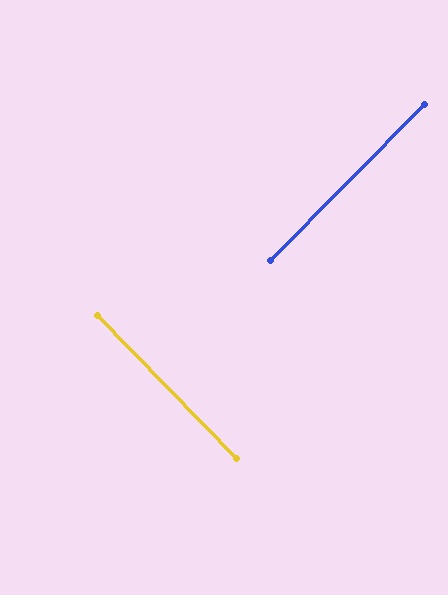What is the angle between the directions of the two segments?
Approximately 89 degrees.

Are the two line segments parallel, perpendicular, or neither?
Perpendicular — they meet at approximately 89°.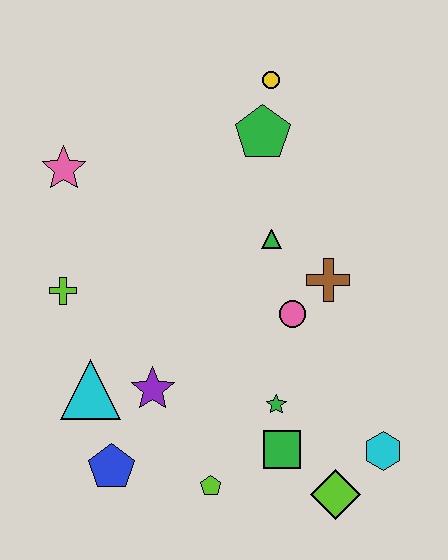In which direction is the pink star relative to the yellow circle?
The pink star is to the left of the yellow circle.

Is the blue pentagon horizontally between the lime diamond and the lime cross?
Yes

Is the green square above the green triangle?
No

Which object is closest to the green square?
The green star is closest to the green square.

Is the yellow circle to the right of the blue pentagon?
Yes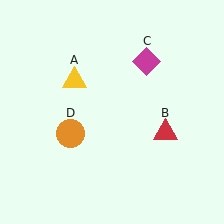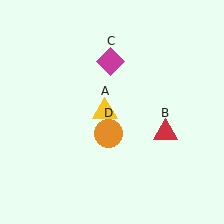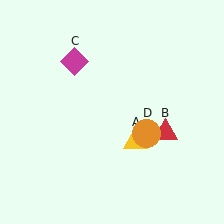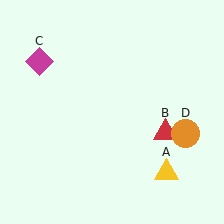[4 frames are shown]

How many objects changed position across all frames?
3 objects changed position: yellow triangle (object A), magenta diamond (object C), orange circle (object D).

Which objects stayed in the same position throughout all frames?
Red triangle (object B) remained stationary.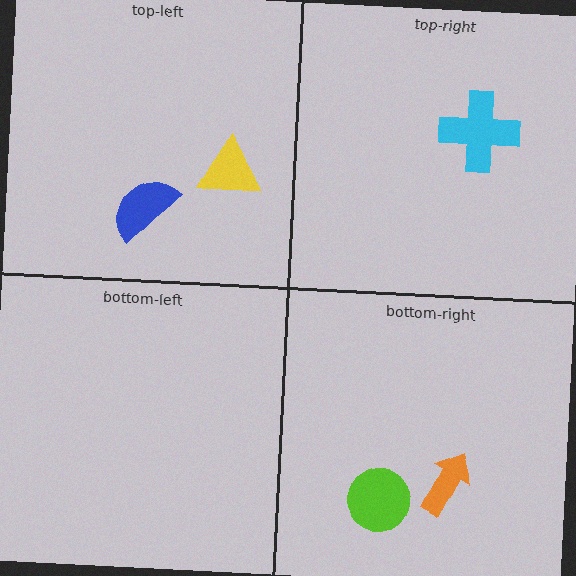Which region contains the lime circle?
The bottom-right region.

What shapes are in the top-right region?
The cyan cross.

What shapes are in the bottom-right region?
The lime circle, the orange arrow.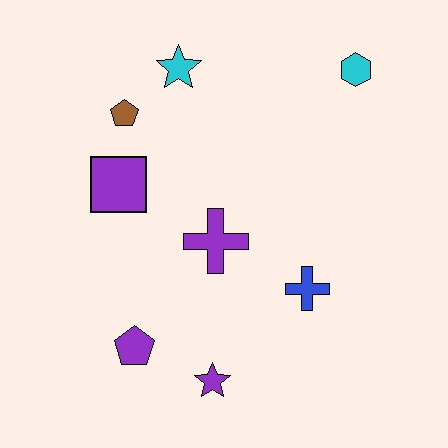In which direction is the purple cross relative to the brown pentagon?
The purple cross is below the brown pentagon.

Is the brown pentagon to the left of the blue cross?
Yes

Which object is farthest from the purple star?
The cyan hexagon is farthest from the purple star.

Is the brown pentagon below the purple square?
No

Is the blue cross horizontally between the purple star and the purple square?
No